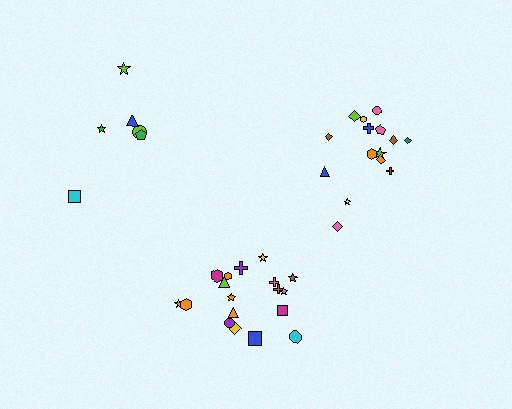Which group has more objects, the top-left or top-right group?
The top-right group.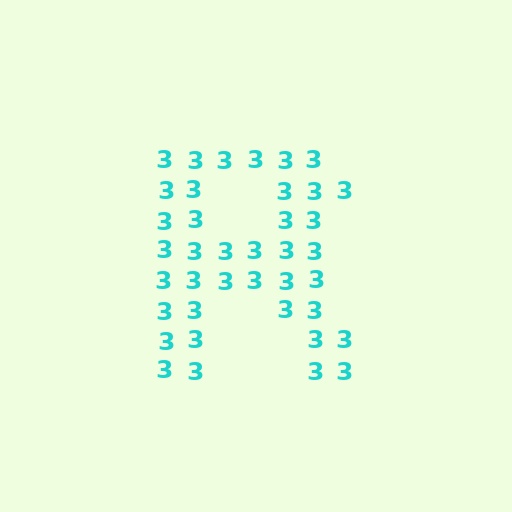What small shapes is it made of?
It is made of small digit 3's.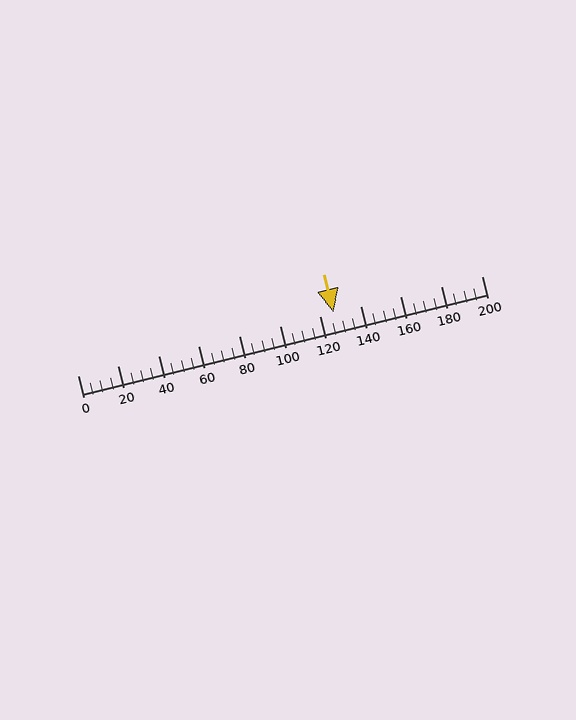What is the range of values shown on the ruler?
The ruler shows values from 0 to 200.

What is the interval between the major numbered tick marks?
The major tick marks are spaced 20 units apart.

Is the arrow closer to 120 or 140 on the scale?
The arrow is closer to 120.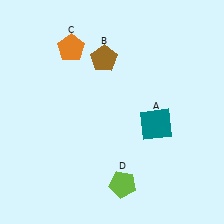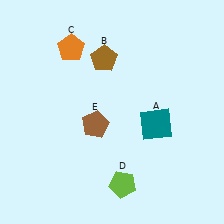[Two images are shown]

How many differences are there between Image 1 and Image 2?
There is 1 difference between the two images.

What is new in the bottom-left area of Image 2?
A brown pentagon (E) was added in the bottom-left area of Image 2.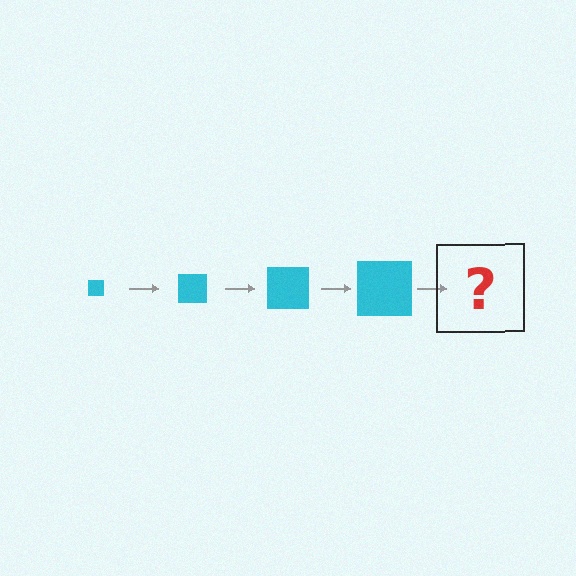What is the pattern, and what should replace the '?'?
The pattern is that the square gets progressively larger each step. The '?' should be a cyan square, larger than the previous one.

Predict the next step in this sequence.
The next step is a cyan square, larger than the previous one.